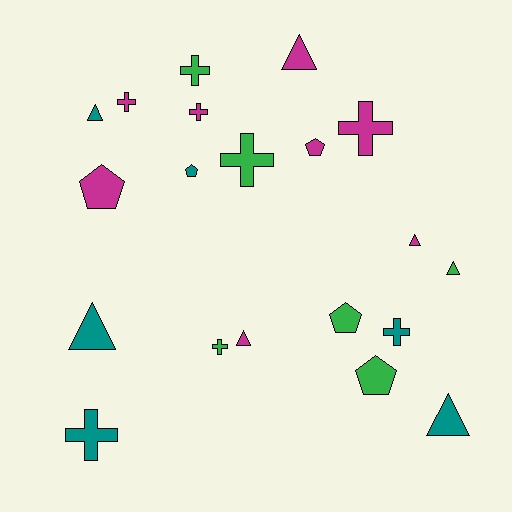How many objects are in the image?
There are 20 objects.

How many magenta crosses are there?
There are 3 magenta crosses.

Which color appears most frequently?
Magenta, with 8 objects.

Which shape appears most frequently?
Cross, with 8 objects.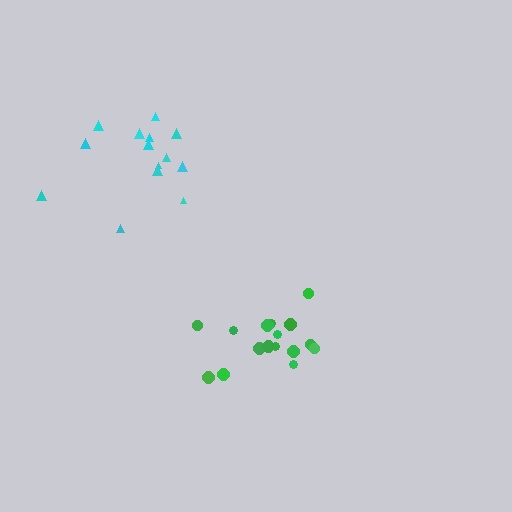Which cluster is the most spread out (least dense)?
Cyan.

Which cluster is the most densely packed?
Green.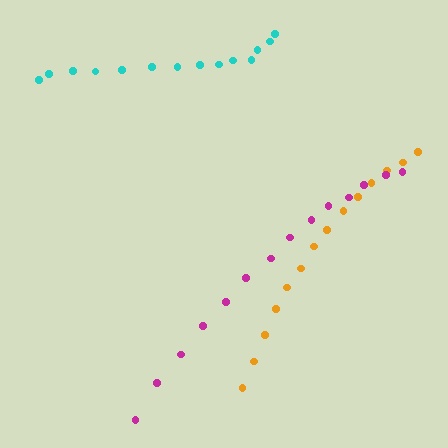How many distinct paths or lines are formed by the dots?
There are 3 distinct paths.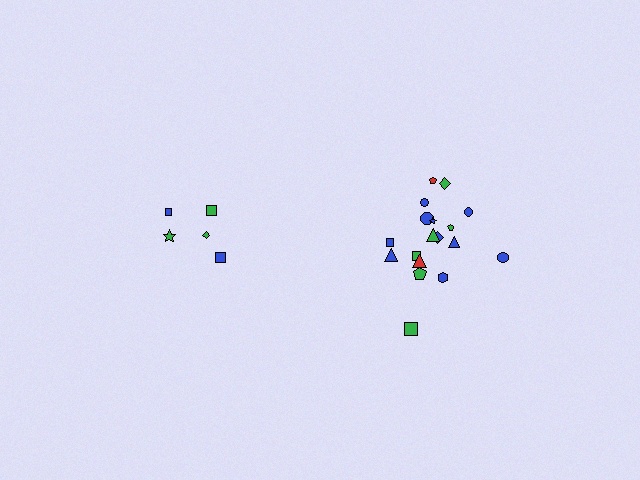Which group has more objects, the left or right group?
The right group.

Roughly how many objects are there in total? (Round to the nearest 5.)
Roughly 25 objects in total.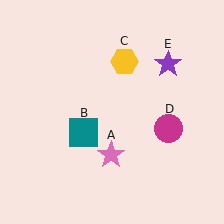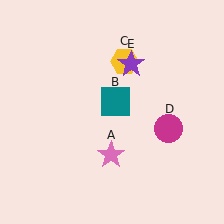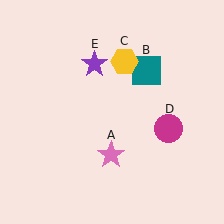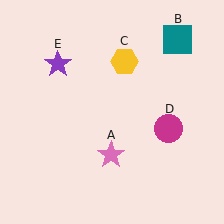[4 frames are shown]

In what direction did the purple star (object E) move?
The purple star (object E) moved left.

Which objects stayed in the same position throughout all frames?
Pink star (object A) and yellow hexagon (object C) and magenta circle (object D) remained stationary.